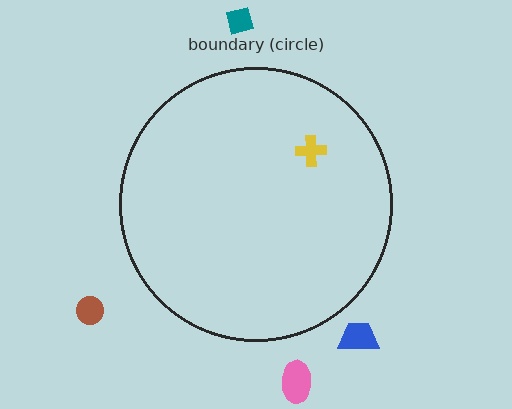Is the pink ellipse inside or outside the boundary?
Outside.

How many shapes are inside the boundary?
1 inside, 4 outside.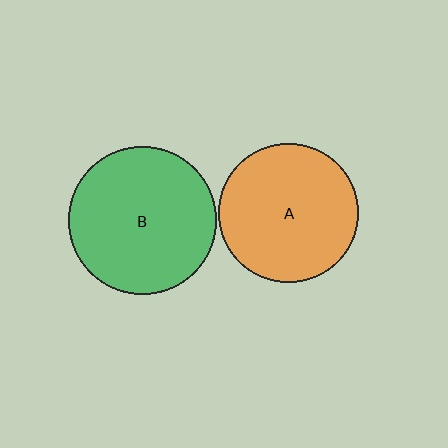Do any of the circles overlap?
No, none of the circles overlap.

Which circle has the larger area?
Circle B (green).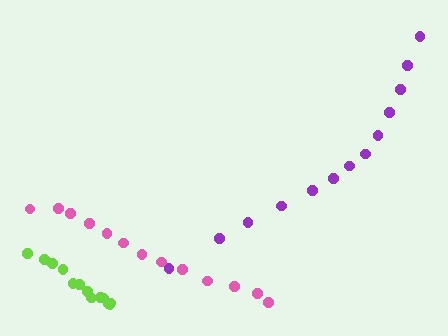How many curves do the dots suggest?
There are 3 distinct paths.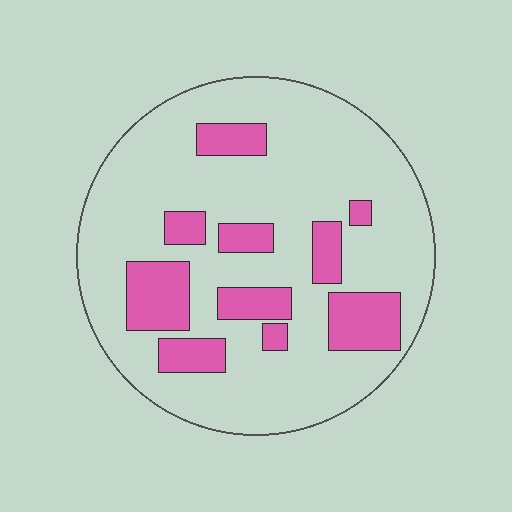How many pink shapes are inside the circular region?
10.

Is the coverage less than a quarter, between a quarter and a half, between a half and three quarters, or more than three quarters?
Less than a quarter.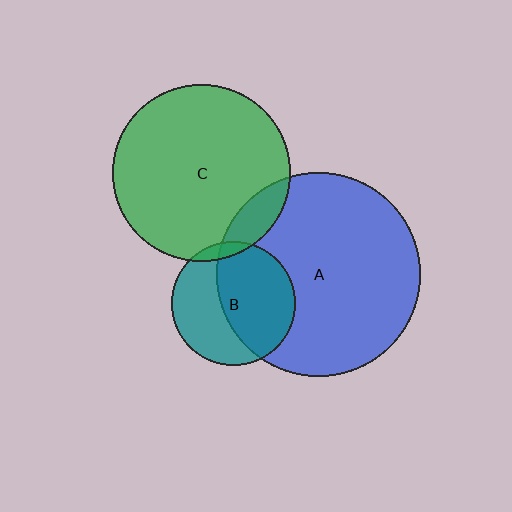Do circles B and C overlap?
Yes.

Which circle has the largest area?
Circle A (blue).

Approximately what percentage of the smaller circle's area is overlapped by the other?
Approximately 5%.